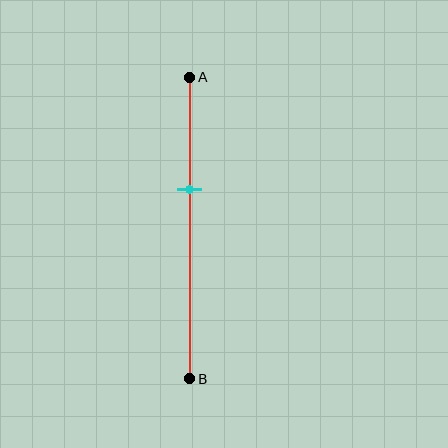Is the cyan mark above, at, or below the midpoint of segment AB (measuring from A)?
The cyan mark is above the midpoint of segment AB.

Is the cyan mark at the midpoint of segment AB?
No, the mark is at about 35% from A, not at the 50% midpoint.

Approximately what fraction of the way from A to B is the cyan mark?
The cyan mark is approximately 35% of the way from A to B.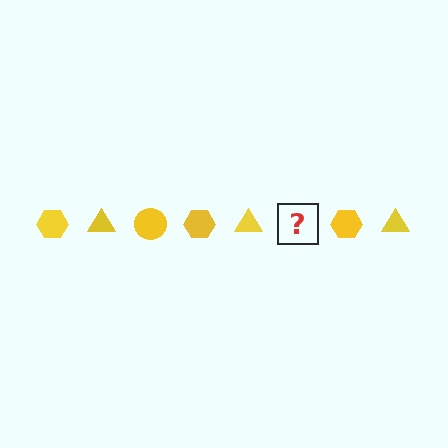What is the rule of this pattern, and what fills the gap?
The rule is that the pattern cycles through hexagon, triangle, circle shapes in yellow. The gap should be filled with a yellow circle.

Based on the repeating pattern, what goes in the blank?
The blank should be a yellow circle.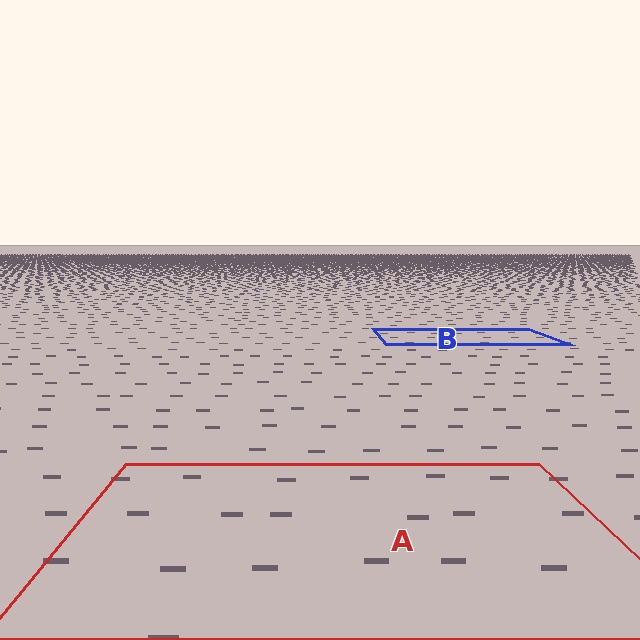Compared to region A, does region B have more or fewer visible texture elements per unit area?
Region B has more texture elements per unit area — they are packed more densely because it is farther away.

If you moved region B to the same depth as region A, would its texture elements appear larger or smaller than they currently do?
They would appear larger. At a closer depth, the same texture elements are projected at a bigger on-screen size.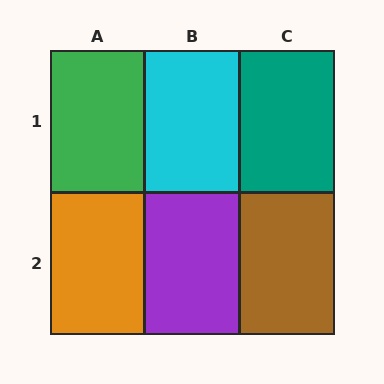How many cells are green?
1 cell is green.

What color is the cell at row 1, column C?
Teal.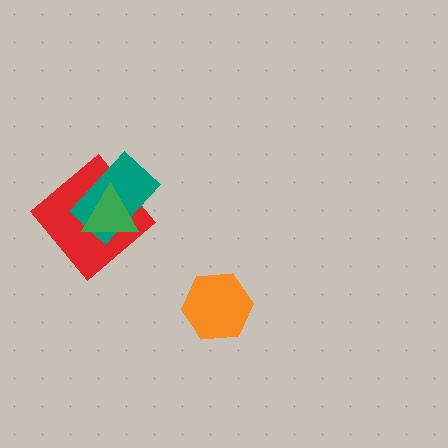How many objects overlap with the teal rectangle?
2 objects overlap with the teal rectangle.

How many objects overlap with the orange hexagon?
0 objects overlap with the orange hexagon.